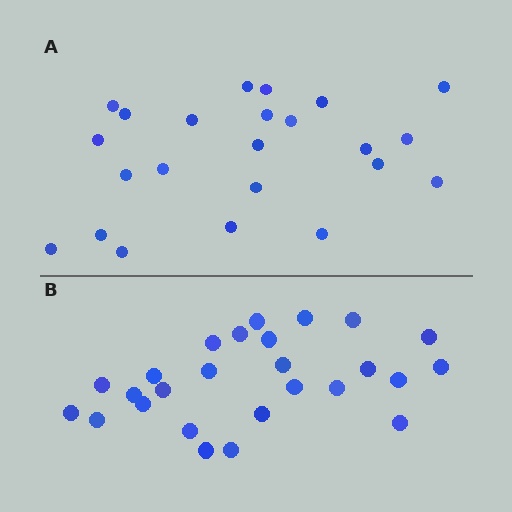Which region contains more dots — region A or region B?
Region B (the bottom region) has more dots.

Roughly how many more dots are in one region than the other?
Region B has just a few more — roughly 2 or 3 more dots than region A.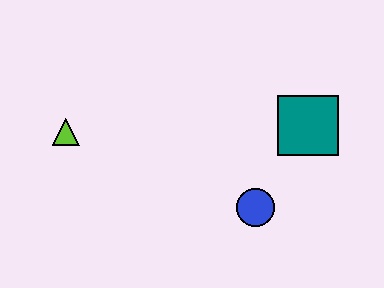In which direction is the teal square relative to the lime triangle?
The teal square is to the right of the lime triangle.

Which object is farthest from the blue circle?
The lime triangle is farthest from the blue circle.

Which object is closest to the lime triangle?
The blue circle is closest to the lime triangle.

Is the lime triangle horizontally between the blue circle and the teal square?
No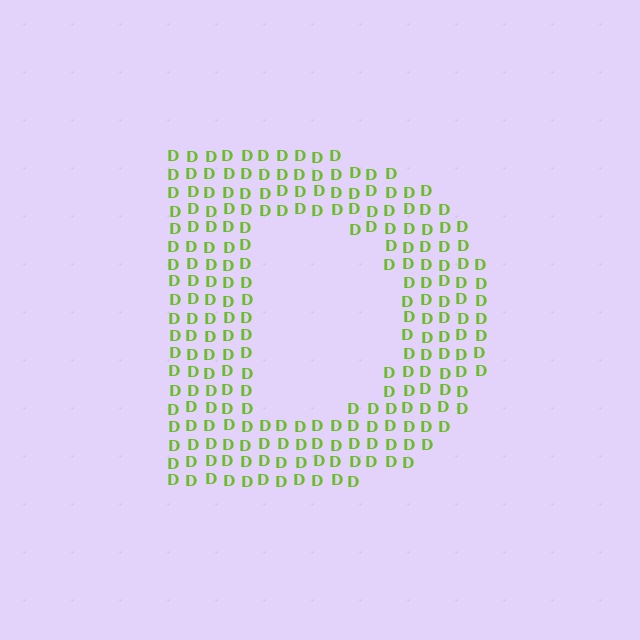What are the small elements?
The small elements are letter D's.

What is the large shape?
The large shape is the letter D.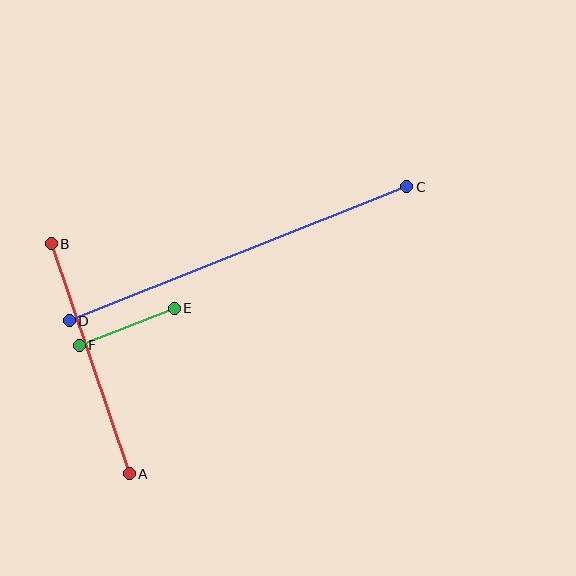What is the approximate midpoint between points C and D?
The midpoint is at approximately (238, 254) pixels.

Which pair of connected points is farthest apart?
Points C and D are farthest apart.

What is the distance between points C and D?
The distance is approximately 363 pixels.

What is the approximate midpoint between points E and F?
The midpoint is at approximately (127, 327) pixels.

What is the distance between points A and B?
The distance is approximately 243 pixels.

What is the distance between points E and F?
The distance is approximately 102 pixels.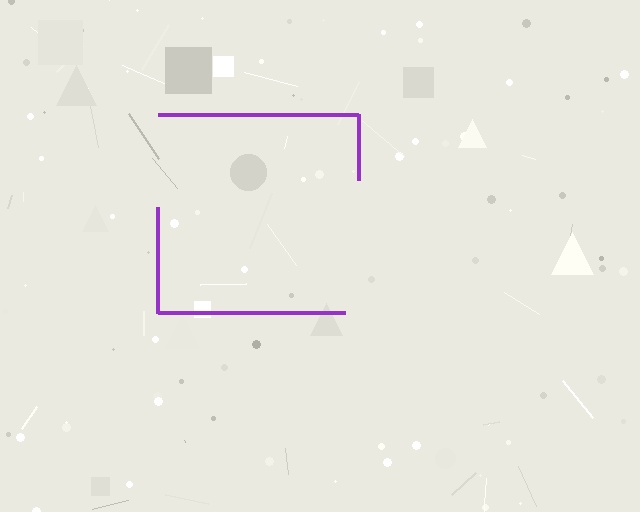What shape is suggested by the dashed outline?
The dashed outline suggests a square.